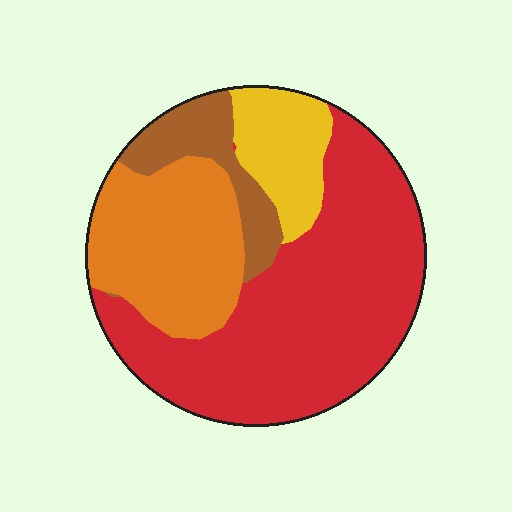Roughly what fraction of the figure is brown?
Brown takes up about one tenth (1/10) of the figure.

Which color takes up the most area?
Red, at roughly 50%.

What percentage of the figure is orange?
Orange covers 25% of the figure.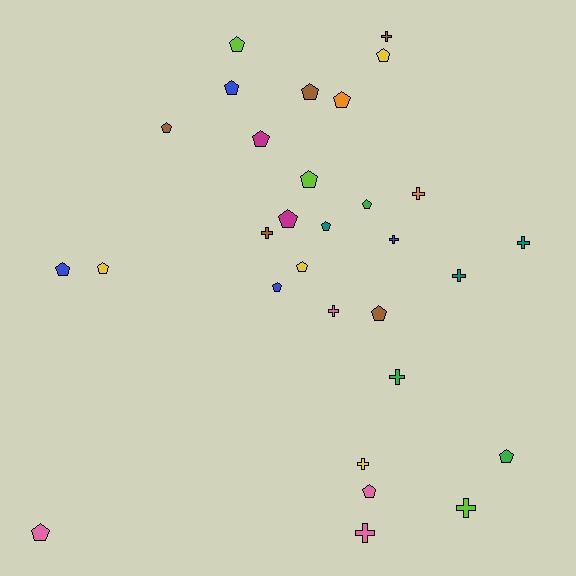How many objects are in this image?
There are 30 objects.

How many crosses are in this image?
There are 11 crosses.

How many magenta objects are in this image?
There are 2 magenta objects.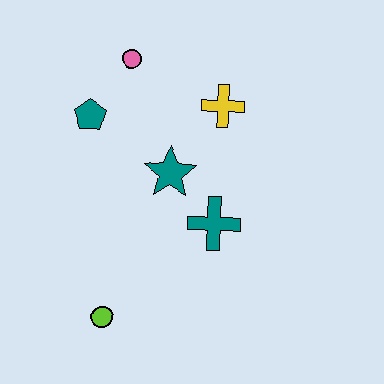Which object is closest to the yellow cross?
The teal star is closest to the yellow cross.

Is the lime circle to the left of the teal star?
Yes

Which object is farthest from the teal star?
The lime circle is farthest from the teal star.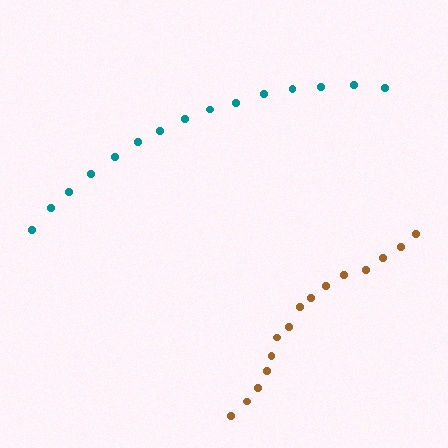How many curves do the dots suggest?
There are 2 distinct paths.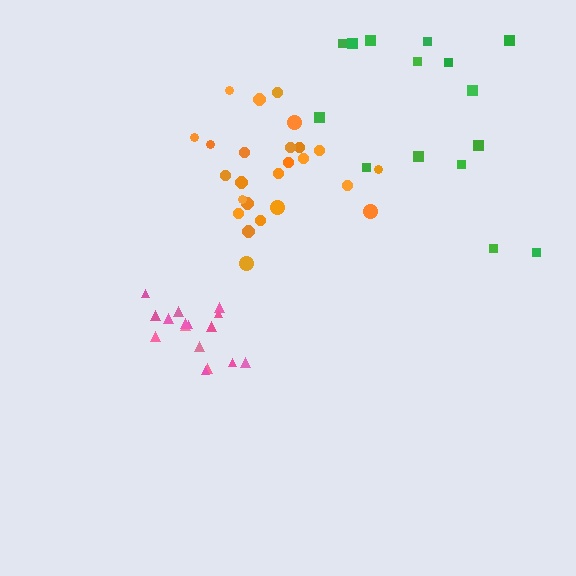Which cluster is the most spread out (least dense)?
Green.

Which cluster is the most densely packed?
Pink.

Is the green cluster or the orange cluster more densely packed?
Orange.